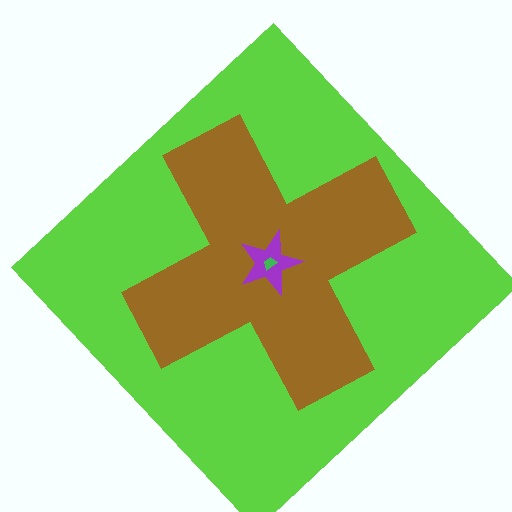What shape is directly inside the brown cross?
The purple star.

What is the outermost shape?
The lime diamond.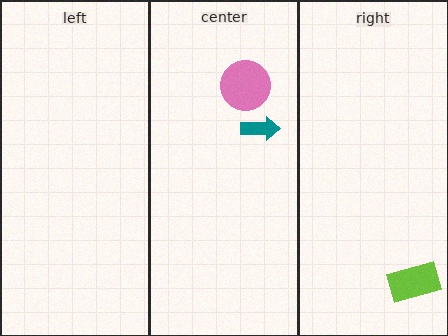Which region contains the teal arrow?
The center region.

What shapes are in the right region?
The lime rectangle.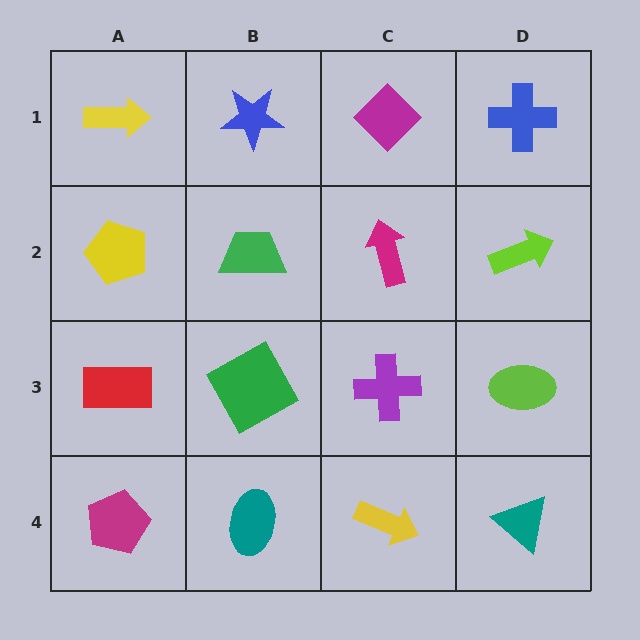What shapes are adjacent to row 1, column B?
A green trapezoid (row 2, column B), a yellow arrow (row 1, column A), a magenta diamond (row 1, column C).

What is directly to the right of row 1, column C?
A blue cross.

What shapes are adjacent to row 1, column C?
A magenta arrow (row 2, column C), a blue star (row 1, column B), a blue cross (row 1, column D).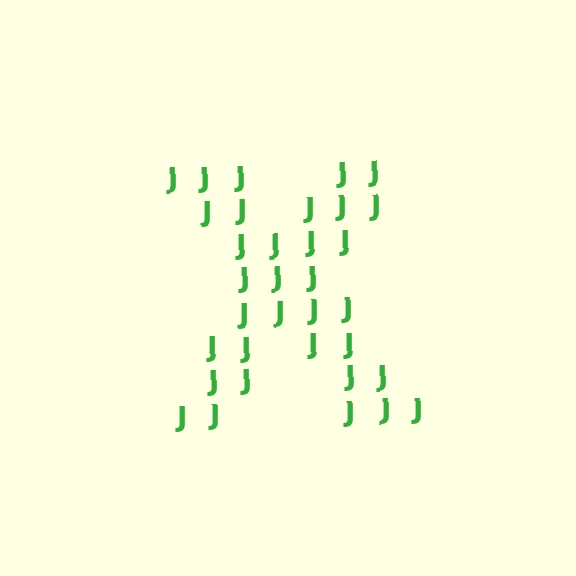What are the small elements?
The small elements are letter J's.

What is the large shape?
The large shape is the letter X.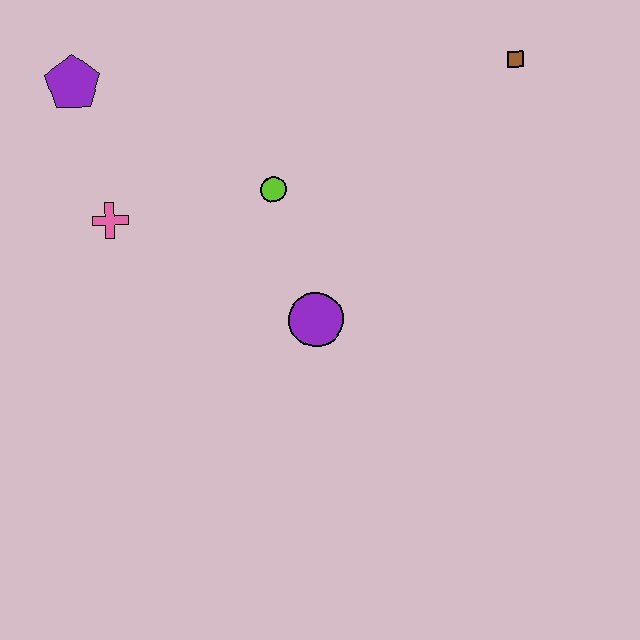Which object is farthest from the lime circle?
The brown square is farthest from the lime circle.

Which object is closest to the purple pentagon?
The pink cross is closest to the purple pentagon.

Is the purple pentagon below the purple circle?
No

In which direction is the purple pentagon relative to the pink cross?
The purple pentagon is above the pink cross.